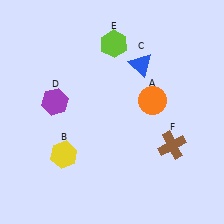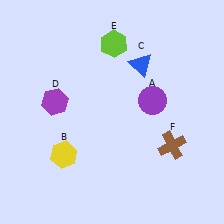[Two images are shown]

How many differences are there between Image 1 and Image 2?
There is 1 difference between the two images.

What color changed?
The circle (A) changed from orange in Image 1 to purple in Image 2.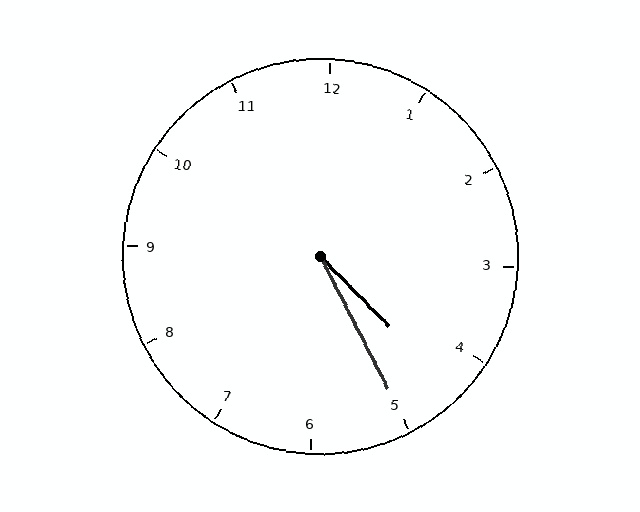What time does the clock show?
4:25.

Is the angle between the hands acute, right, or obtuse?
It is acute.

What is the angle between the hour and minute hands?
Approximately 18 degrees.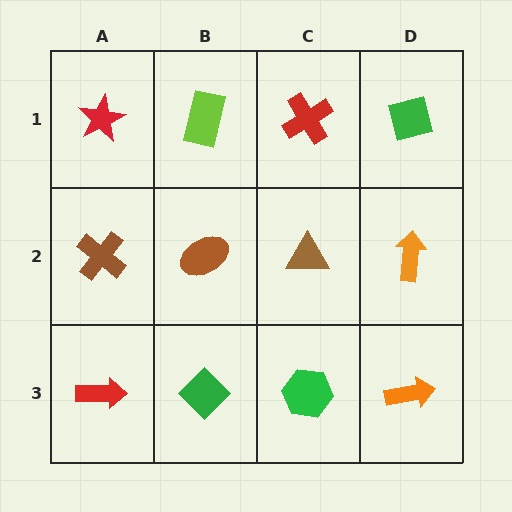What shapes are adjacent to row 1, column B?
A brown ellipse (row 2, column B), a red star (row 1, column A), a red cross (row 1, column C).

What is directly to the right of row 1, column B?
A red cross.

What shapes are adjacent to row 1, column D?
An orange arrow (row 2, column D), a red cross (row 1, column C).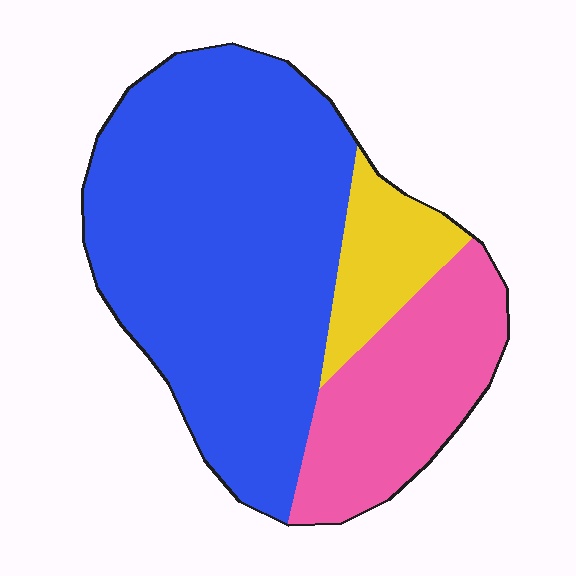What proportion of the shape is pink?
Pink takes up about one quarter (1/4) of the shape.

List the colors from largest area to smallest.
From largest to smallest: blue, pink, yellow.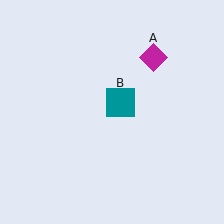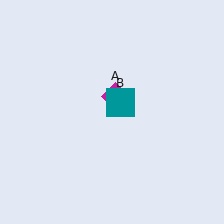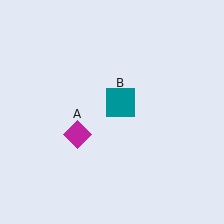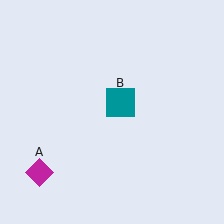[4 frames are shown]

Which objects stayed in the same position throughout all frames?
Teal square (object B) remained stationary.